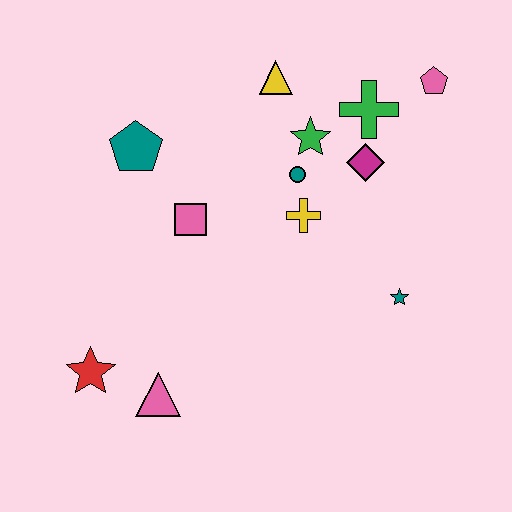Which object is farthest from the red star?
The pink pentagon is farthest from the red star.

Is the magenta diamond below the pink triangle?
No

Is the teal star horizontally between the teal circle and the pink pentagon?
Yes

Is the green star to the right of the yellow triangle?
Yes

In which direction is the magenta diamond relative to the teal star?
The magenta diamond is above the teal star.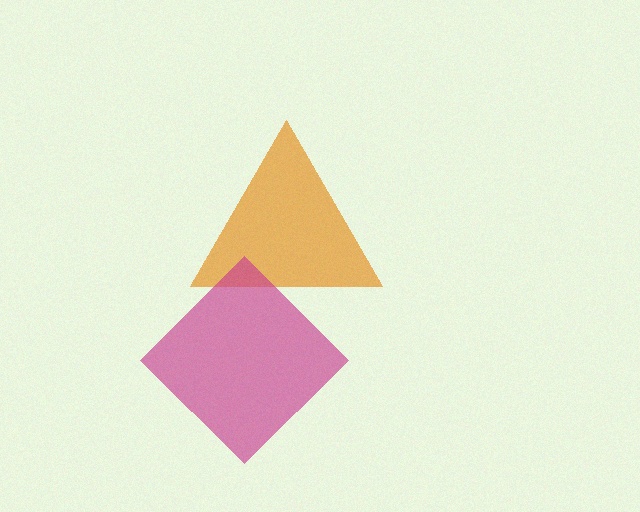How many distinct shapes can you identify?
There are 2 distinct shapes: an orange triangle, a magenta diamond.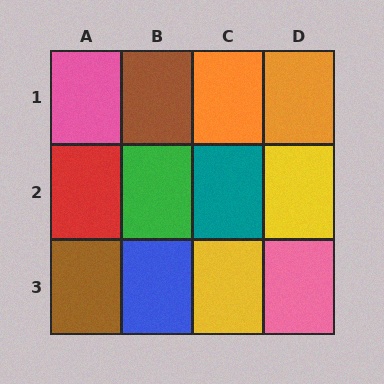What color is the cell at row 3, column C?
Yellow.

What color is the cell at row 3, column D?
Pink.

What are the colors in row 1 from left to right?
Pink, brown, orange, orange.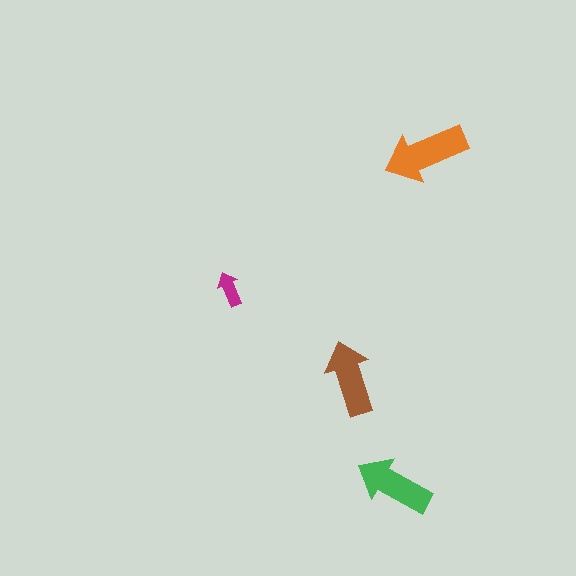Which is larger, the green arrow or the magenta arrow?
The green one.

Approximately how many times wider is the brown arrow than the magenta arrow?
About 2 times wider.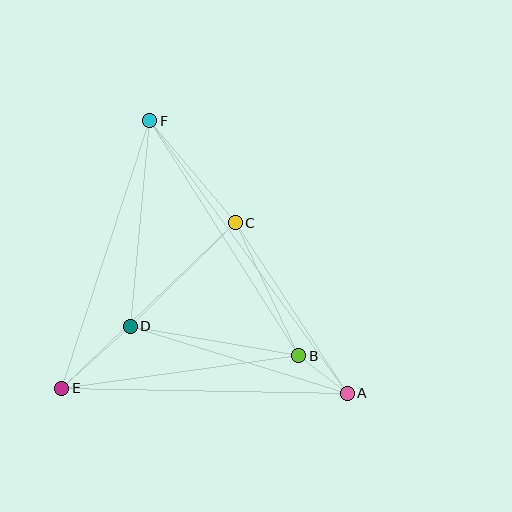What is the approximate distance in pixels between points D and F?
The distance between D and F is approximately 206 pixels.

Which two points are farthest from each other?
Points A and F are farthest from each other.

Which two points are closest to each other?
Points A and B are closest to each other.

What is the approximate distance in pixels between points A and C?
The distance between A and C is approximately 204 pixels.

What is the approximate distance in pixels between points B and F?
The distance between B and F is approximately 278 pixels.